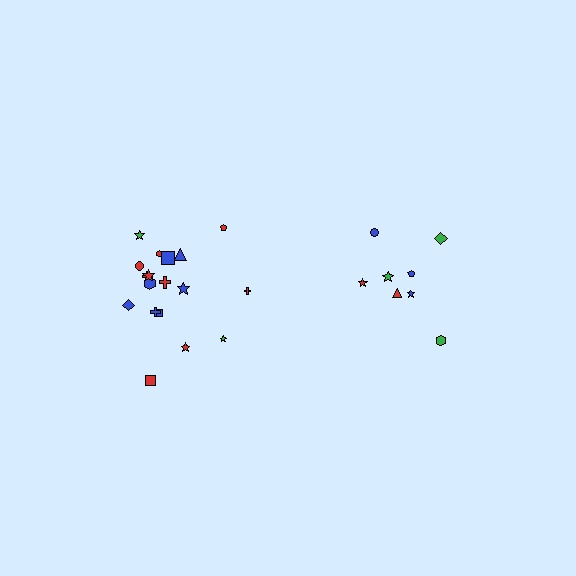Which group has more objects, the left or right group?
The left group.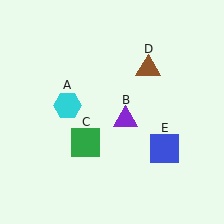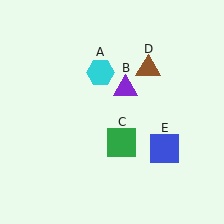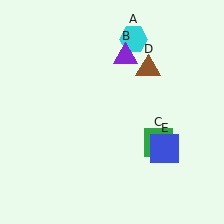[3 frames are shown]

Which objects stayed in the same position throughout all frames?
Brown triangle (object D) and blue square (object E) remained stationary.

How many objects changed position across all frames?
3 objects changed position: cyan hexagon (object A), purple triangle (object B), green square (object C).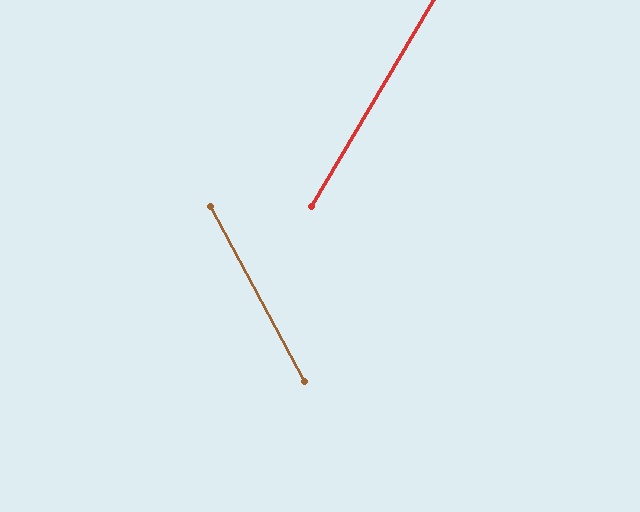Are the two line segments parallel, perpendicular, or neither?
Neither parallel nor perpendicular — they differ by about 59°.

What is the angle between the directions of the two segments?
Approximately 59 degrees.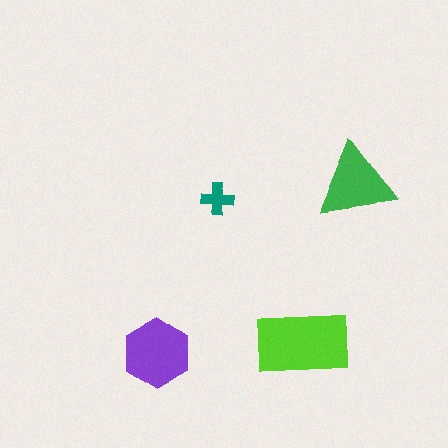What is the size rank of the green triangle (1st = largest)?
3rd.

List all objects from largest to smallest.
The lime rectangle, the purple hexagon, the green triangle, the teal cross.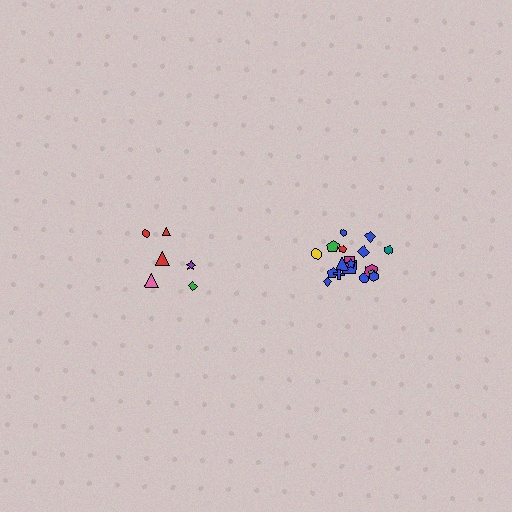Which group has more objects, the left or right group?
The right group.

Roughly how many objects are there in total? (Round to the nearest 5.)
Roughly 25 objects in total.